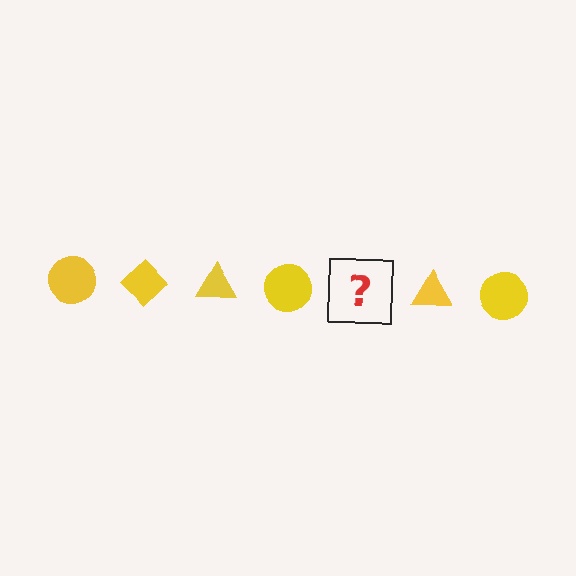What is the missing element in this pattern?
The missing element is a yellow diamond.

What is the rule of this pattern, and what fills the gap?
The rule is that the pattern cycles through circle, diamond, triangle shapes in yellow. The gap should be filled with a yellow diamond.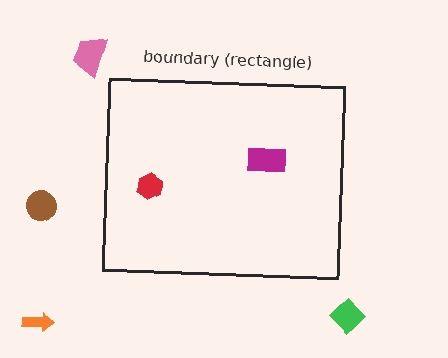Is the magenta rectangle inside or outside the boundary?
Inside.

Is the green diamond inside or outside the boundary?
Outside.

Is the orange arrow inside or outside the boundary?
Outside.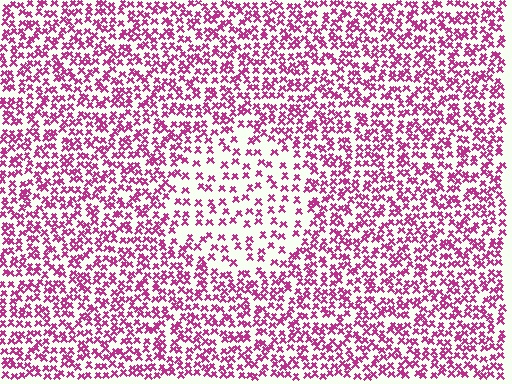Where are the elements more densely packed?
The elements are more densely packed outside the circle boundary.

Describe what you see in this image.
The image contains small magenta elements arranged at two different densities. A circle-shaped region is visible where the elements are less densely packed than the surrounding area.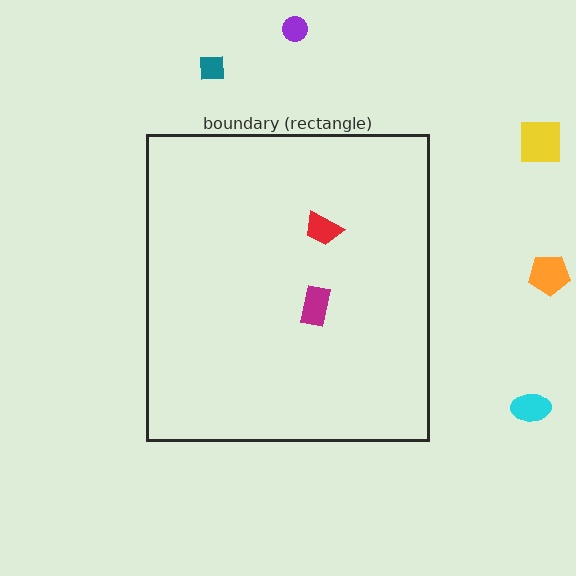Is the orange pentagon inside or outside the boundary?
Outside.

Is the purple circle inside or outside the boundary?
Outside.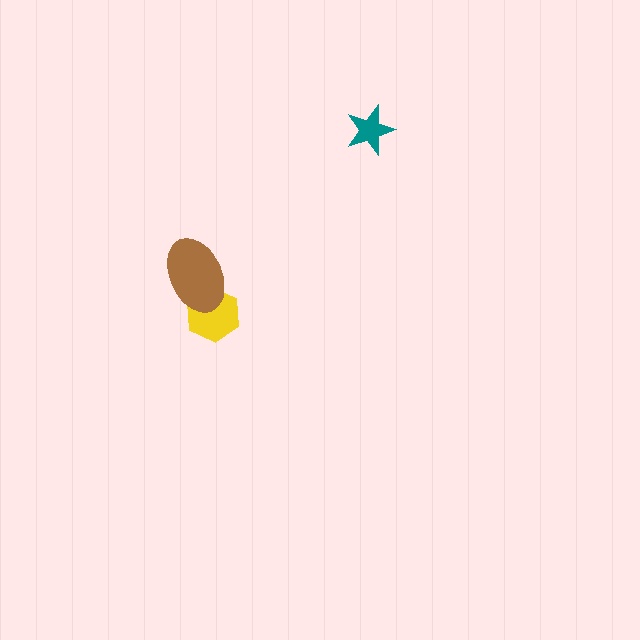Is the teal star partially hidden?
No, no other shape covers it.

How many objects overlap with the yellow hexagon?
1 object overlaps with the yellow hexagon.